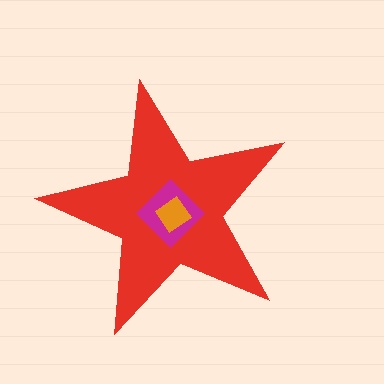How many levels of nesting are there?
3.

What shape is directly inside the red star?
The magenta diamond.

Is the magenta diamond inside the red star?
Yes.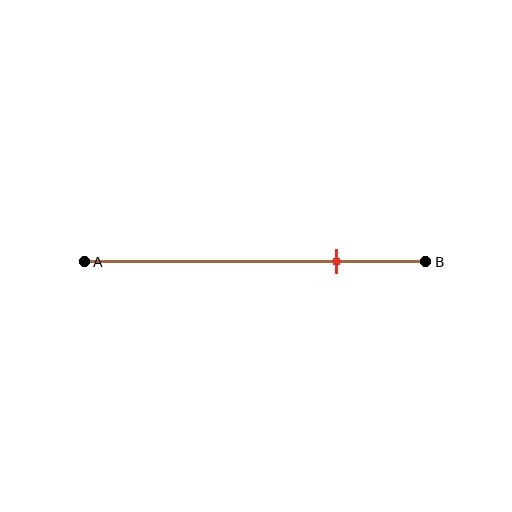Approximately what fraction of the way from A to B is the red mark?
The red mark is approximately 75% of the way from A to B.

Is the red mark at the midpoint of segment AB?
No, the mark is at about 75% from A, not at the 50% midpoint.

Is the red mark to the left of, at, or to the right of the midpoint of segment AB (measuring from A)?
The red mark is to the right of the midpoint of segment AB.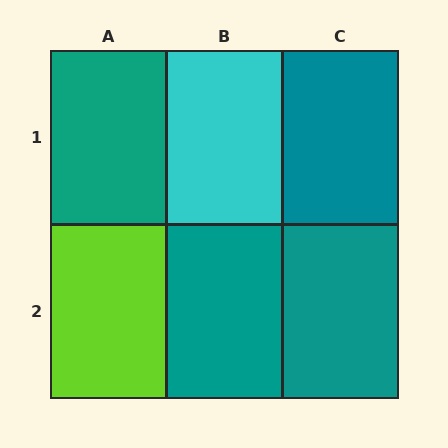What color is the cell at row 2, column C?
Teal.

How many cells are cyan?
1 cell is cyan.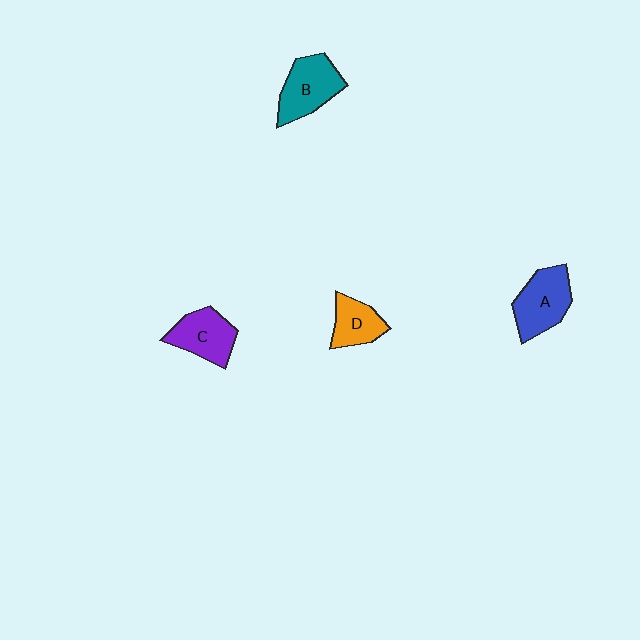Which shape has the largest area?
Shape A (blue).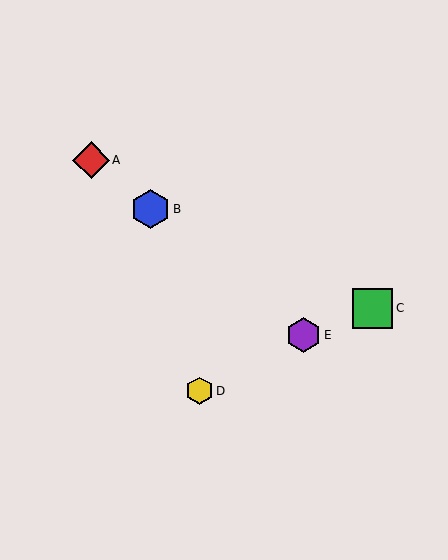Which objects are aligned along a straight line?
Objects A, B, E are aligned along a straight line.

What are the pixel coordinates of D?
Object D is at (199, 391).